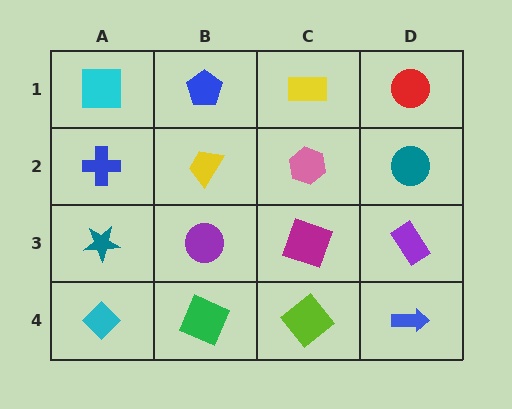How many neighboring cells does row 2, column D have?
3.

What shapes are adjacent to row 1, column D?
A teal circle (row 2, column D), a yellow rectangle (row 1, column C).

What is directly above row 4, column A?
A teal star.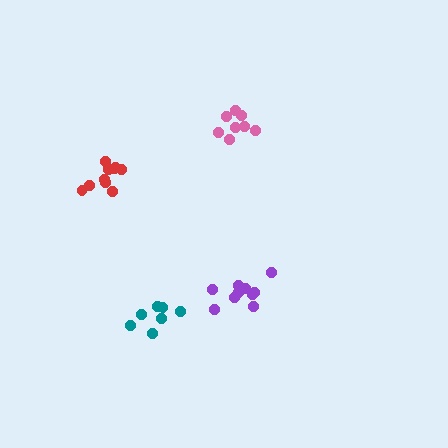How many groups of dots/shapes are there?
There are 4 groups.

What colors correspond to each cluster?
The clusters are colored: red, teal, pink, purple.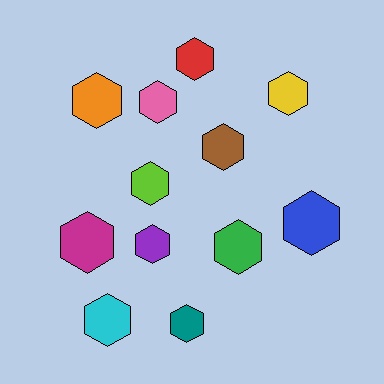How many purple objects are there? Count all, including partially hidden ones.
There is 1 purple object.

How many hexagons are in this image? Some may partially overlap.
There are 12 hexagons.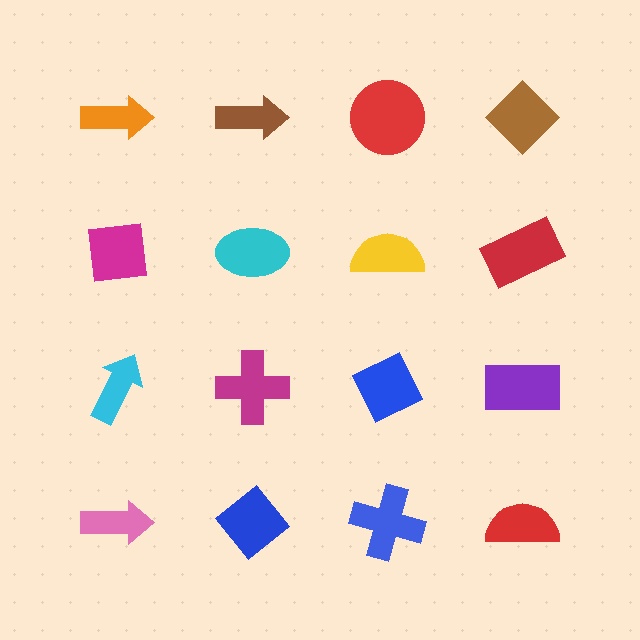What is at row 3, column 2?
A magenta cross.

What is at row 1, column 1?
An orange arrow.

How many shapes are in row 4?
4 shapes.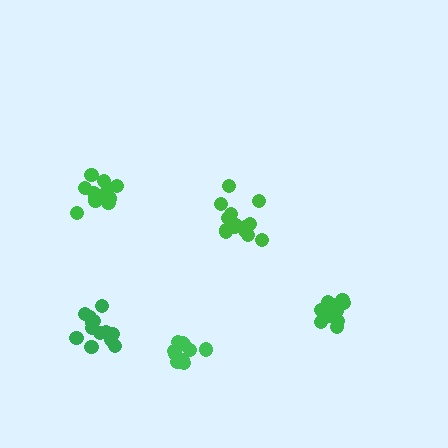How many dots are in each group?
Group 1: 10 dots, Group 2: 13 dots, Group 3: 14 dots, Group 4: 14 dots, Group 5: 10 dots (61 total).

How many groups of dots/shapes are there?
There are 5 groups.